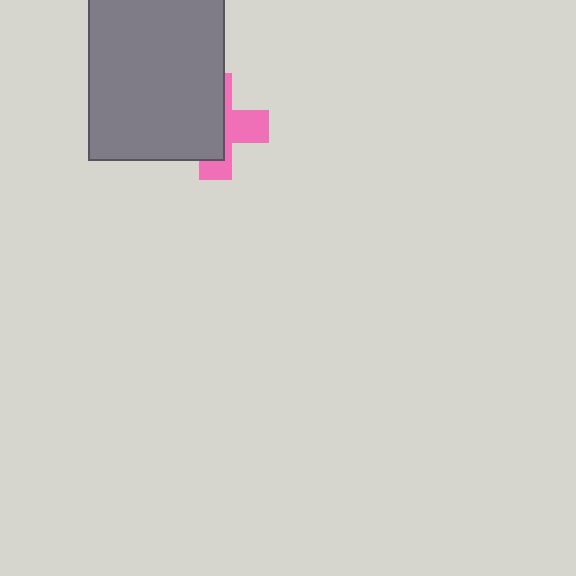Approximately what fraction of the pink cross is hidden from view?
Roughly 60% of the pink cross is hidden behind the gray rectangle.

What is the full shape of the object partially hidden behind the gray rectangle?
The partially hidden object is a pink cross.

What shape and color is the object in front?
The object in front is a gray rectangle.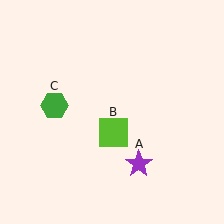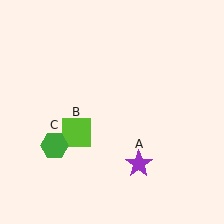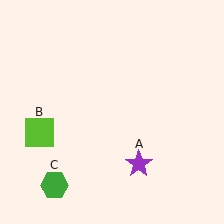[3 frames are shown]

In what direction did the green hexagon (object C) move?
The green hexagon (object C) moved down.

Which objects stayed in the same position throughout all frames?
Purple star (object A) remained stationary.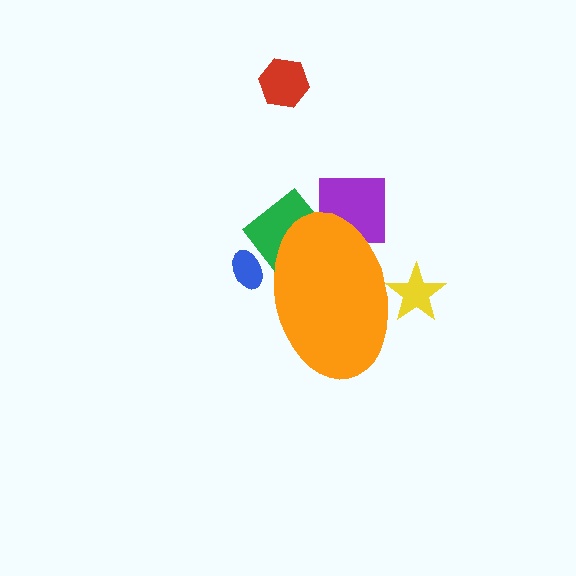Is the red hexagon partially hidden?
No, the red hexagon is fully visible.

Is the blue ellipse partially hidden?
Yes, the blue ellipse is partially hidden behind the orange ellipse.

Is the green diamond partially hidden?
Yes, the green diamond is partially hidden behind the orange ellipse.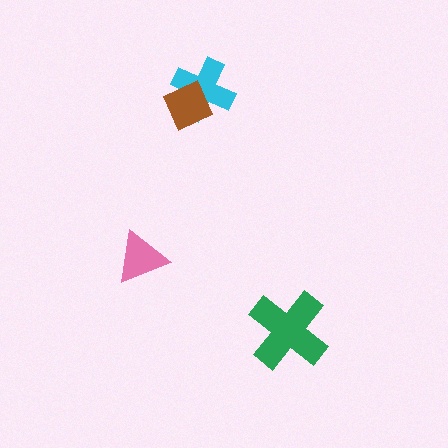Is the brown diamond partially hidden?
No, no other shape covers it.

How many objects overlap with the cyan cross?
1 object overlaps with the cyan cross.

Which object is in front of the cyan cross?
The brown diamond is in front of the cyan cross.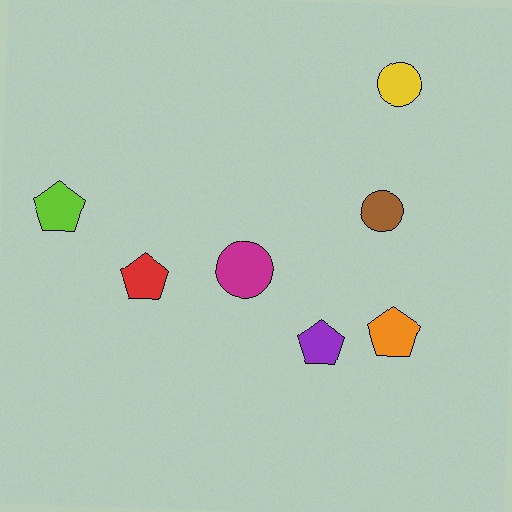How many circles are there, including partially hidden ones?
There are 3 circles.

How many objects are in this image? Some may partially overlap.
There are 7 objects.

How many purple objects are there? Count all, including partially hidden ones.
There is 1 purple object.